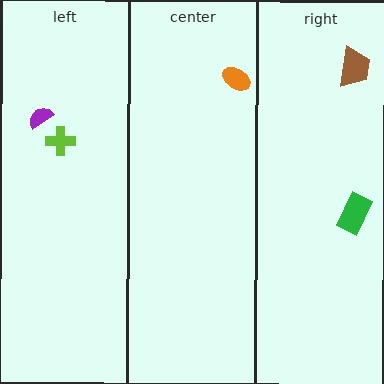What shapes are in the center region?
The orange ellipse.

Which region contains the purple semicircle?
The left region.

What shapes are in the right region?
The brown trapezoid, the green rectangle.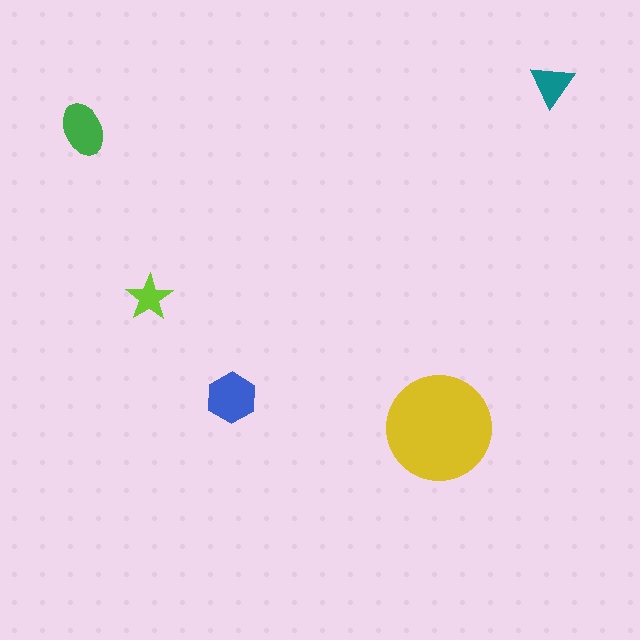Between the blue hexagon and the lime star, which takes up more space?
The blue hexagon.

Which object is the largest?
The yellow circle.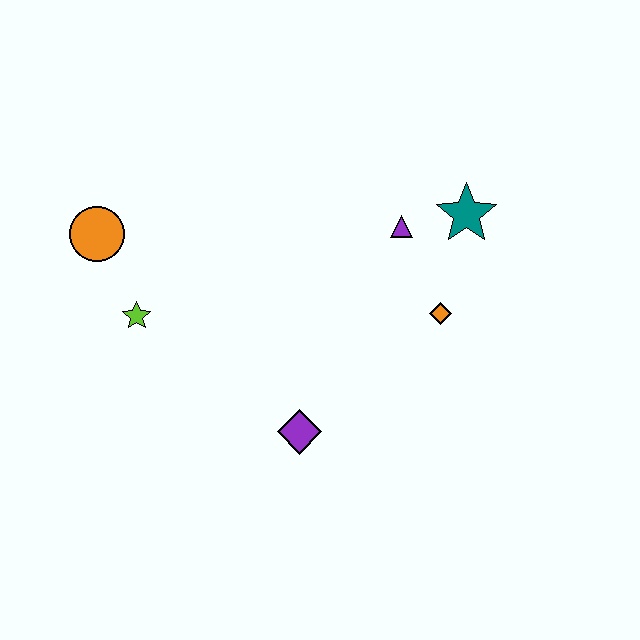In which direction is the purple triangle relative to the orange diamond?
The purple triangle is above the orange diamond.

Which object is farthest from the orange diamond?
The orange circle is farthest from the orange diamond.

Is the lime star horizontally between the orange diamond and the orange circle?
Yes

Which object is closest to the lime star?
The orange circle is closest to the lime star.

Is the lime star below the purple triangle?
Yes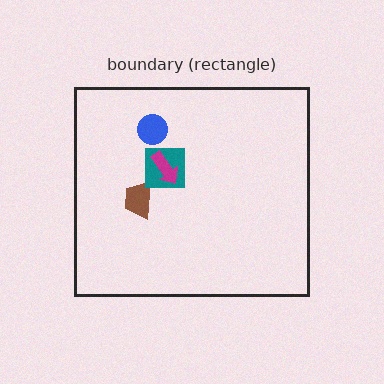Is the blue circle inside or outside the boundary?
Inside.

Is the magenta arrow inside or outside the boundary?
Inside.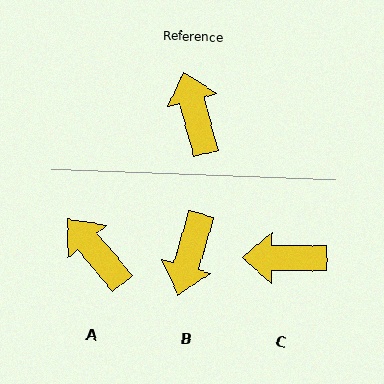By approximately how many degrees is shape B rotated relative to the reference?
Approximately 149 degrees counter-clockwise.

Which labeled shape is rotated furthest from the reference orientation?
B, about 149 degrees away.